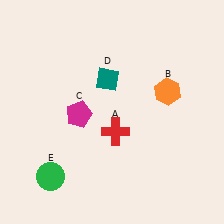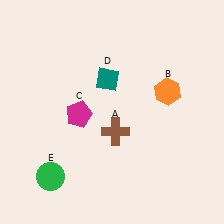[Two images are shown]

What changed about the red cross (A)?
In Image 1, A is red. In Image 2, it changed to brown.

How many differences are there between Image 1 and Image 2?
There is 1 difference between the two images.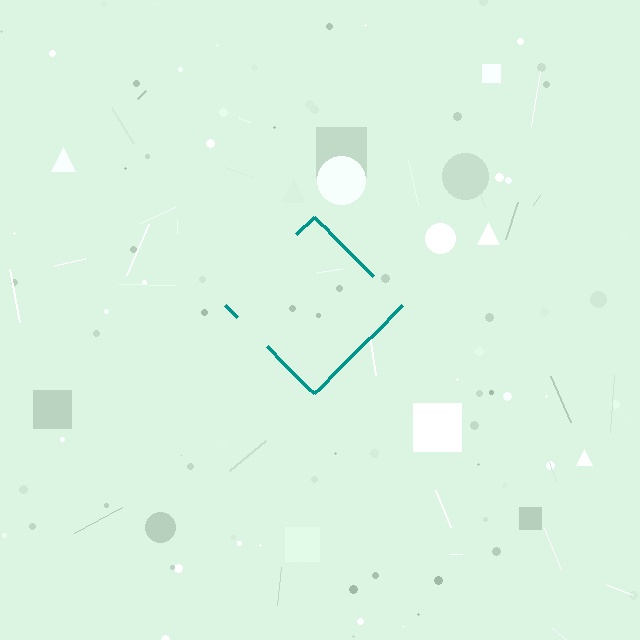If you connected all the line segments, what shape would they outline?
They would outline a diamond.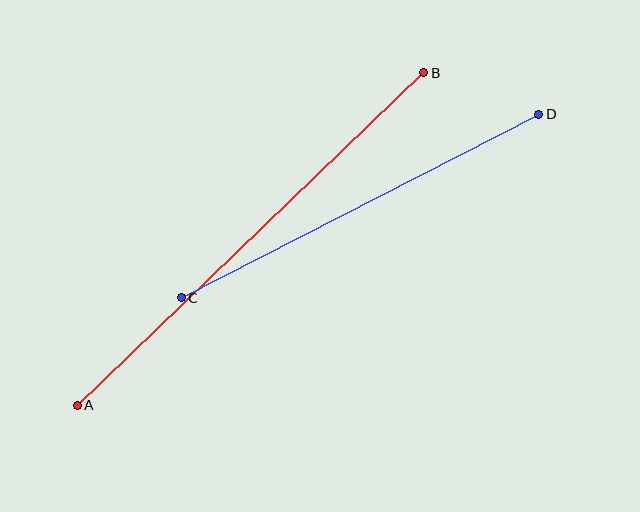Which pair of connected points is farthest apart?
Points A and B are farthest apart.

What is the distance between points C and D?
The distance is approximately 402 pixels.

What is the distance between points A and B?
The distance is approximately 480 pixels.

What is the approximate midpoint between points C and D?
The midpoint is at approximately (360, 206) pixels.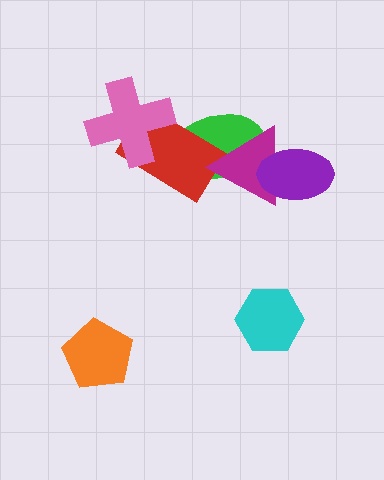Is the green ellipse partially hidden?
Yes, it is partially covered by another shape.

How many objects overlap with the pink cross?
1 object overlaps with the pink cross.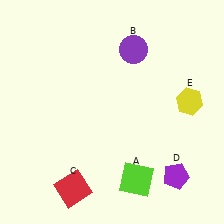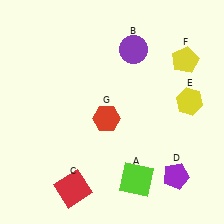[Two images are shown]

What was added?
A yellow pentagon (F), a red hexagon (G) were added in Image 2.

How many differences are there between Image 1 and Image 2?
There are 2 differences between the two images.